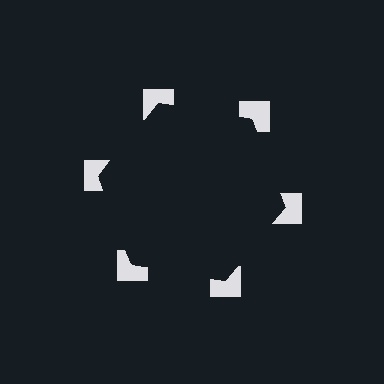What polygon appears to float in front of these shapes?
An illusory hexagon — its edges are inferred from the aligned wedge cuts in the notched squares, not physically drawn.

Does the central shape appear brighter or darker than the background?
It typically appears slightly darker than the background, even though no actual brightness change is drawn.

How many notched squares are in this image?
There are 6 — one at each vertex of the illusory hexagon.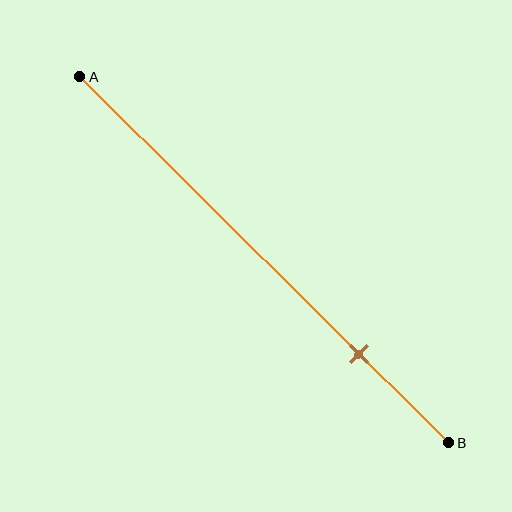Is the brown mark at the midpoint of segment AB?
No, the mark is at about 75% from A, not at the 50% midpoint.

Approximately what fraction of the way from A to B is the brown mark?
The brown mark is approximately 75% of the way from A to B.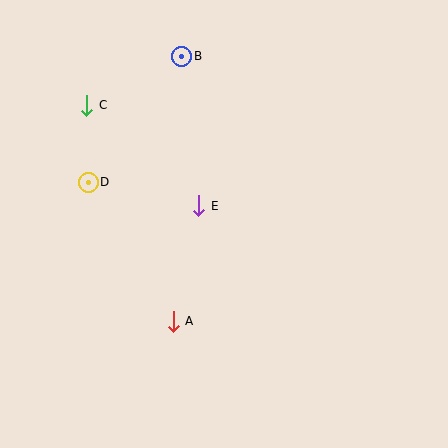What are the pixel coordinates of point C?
Point C is at (87, 105).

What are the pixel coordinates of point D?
Point D is at (88, 182).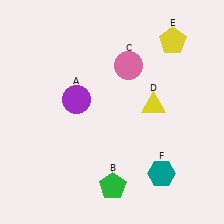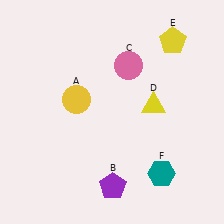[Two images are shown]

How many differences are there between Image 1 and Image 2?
There are 2 differences between the two images.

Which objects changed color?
A changed from purple to yellow. B changed from green to purple.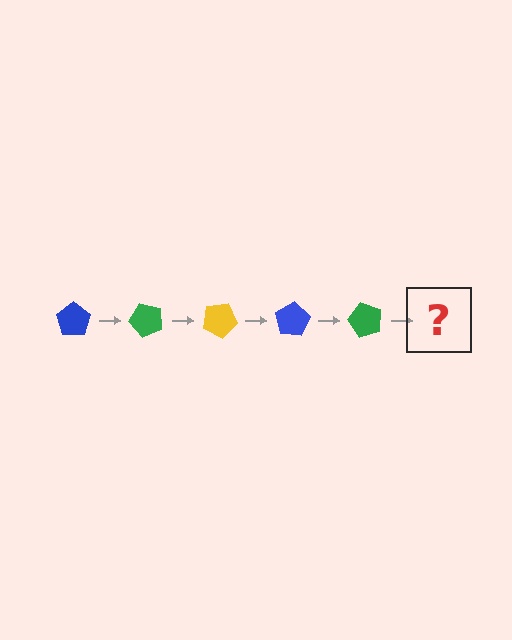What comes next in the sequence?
The next element should be a yellow pentagon, rotated 250 degrees from the start.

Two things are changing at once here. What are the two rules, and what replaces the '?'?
The two rules are that it rotates 50 degrees each step and the color cycles through blue, green, and yellow. The '?' should be a yellow pentagon, rotated 250 degrees from the start.